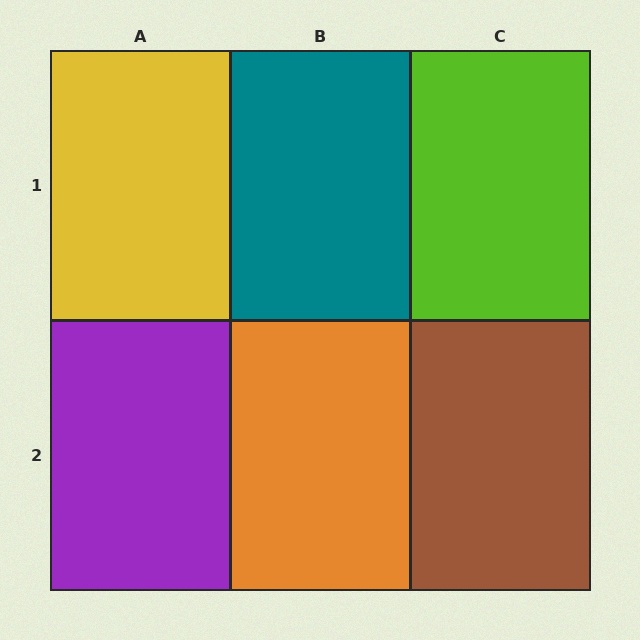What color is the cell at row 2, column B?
Orange.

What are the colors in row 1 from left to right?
Yellow, teal, lime.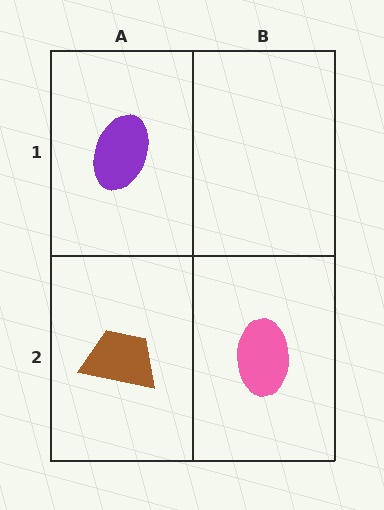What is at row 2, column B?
A pink ellipse.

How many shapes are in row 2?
2 shapes.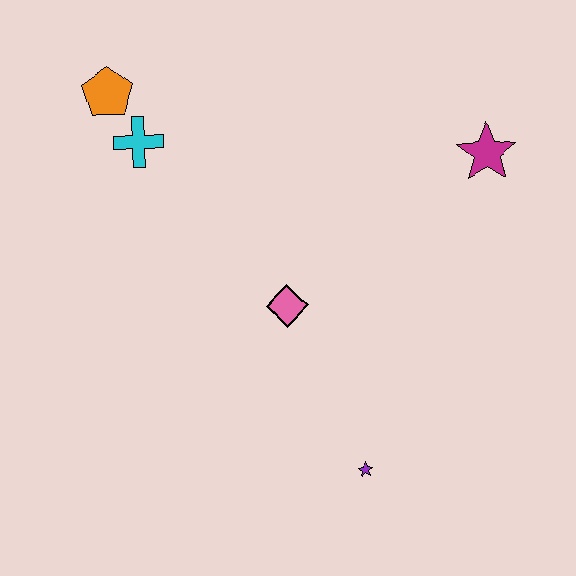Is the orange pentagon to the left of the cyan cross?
Yes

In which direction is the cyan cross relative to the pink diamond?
The cyan cross is above the pink diamond.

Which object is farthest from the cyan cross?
The purple star is farthest from the cyan cross.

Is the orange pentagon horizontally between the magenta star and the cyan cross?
No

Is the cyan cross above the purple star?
Yes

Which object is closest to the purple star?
The pink diamond is closest to the purple star.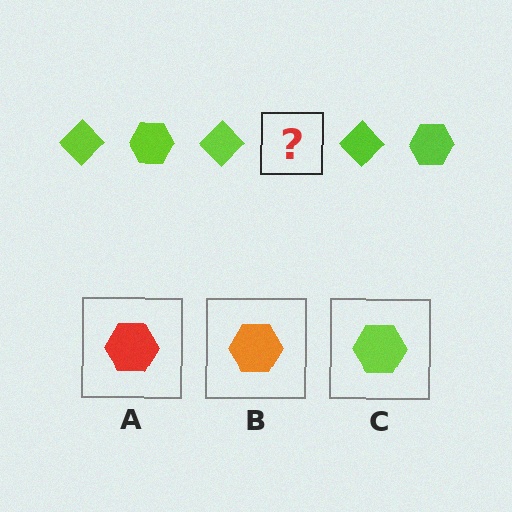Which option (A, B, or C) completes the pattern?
C.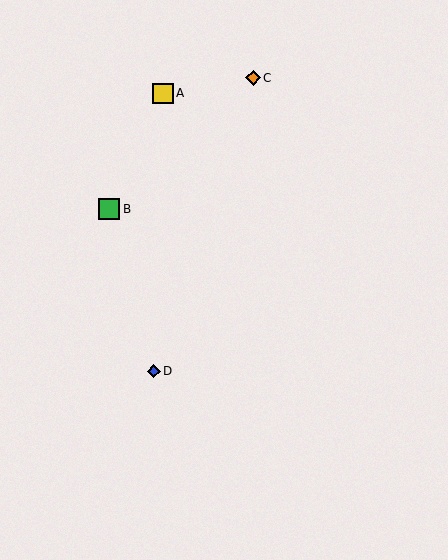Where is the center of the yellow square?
The center of the yellow square is at (163, 93).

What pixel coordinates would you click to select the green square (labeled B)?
Click at (109, 209) to select the green square B.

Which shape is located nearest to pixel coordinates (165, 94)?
The yellow square (labeled A) at (163, 93) is nearest to that location.